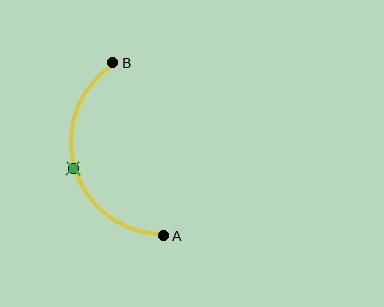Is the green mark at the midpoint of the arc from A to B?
Yes. The green mark lies on the arc at equal arc-length from both A and B — it is the arc midpoint.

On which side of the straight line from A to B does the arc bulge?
The arc bulges to the left of the straight line connecting A and B.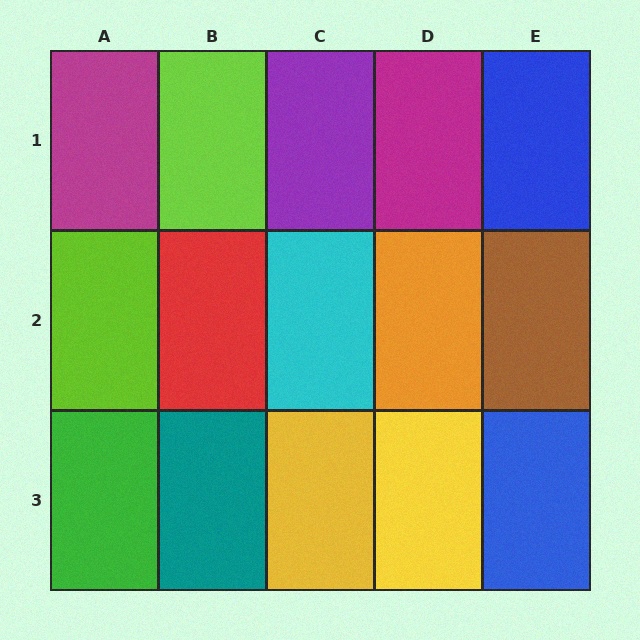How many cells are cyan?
1 cell is cyan.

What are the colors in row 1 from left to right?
Magenta, lime, purple, magenta, blue.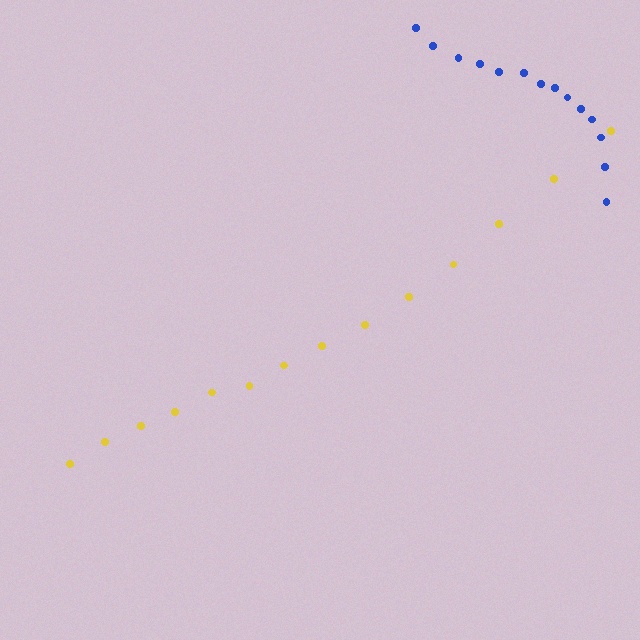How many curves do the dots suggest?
There are 2 distinct paths.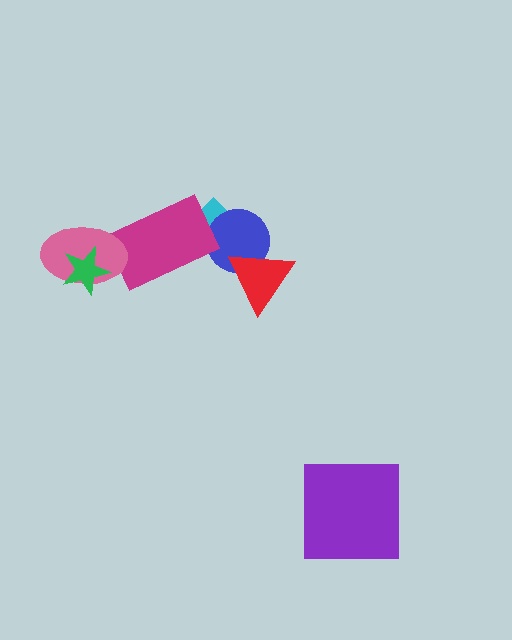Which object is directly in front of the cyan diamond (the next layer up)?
The blue circle is directly in front of the cyan diamond.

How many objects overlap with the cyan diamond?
2 objects overlap with the cyan diamond.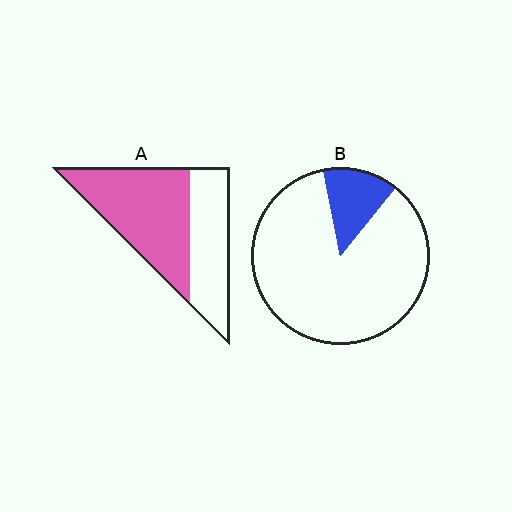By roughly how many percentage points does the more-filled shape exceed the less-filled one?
By roughly 45 percentage points (A over B).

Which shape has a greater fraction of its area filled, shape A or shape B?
Shape A.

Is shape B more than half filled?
No.